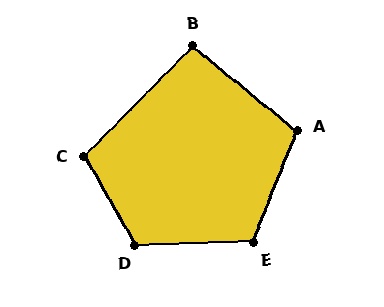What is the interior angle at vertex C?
Approximately 106 degrees (obtuse).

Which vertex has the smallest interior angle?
B, at approximately 95 degrees.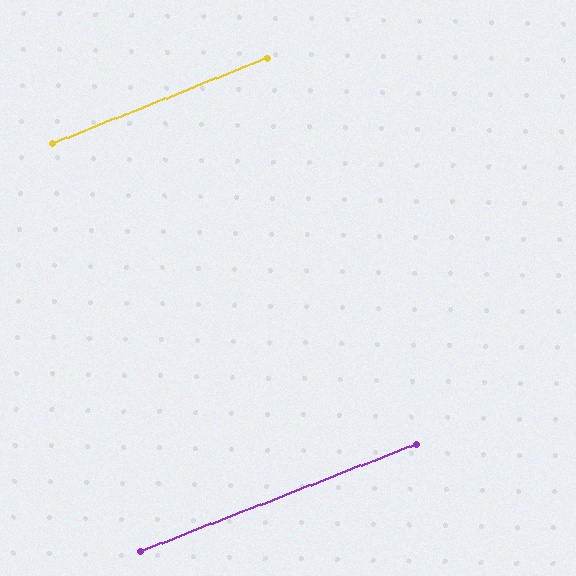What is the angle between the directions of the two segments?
Approximately 1 degree.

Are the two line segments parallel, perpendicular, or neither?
Parallel — their directions differ by only 0.7°.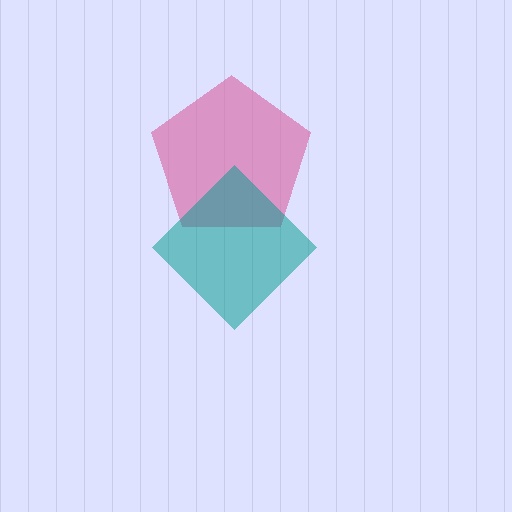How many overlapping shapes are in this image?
There are 2 overlapping shapes in the image.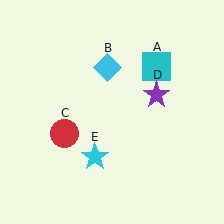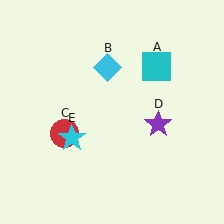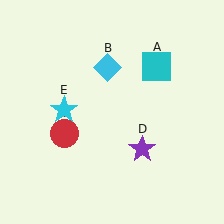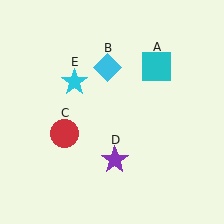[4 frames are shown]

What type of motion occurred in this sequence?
The purple star (object D), cyan star (object E) rotated clockwise around the center of the scene.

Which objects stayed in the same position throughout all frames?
Cyan square (object A) and cyan diamond (object B) and red circle (object C) remained stationary.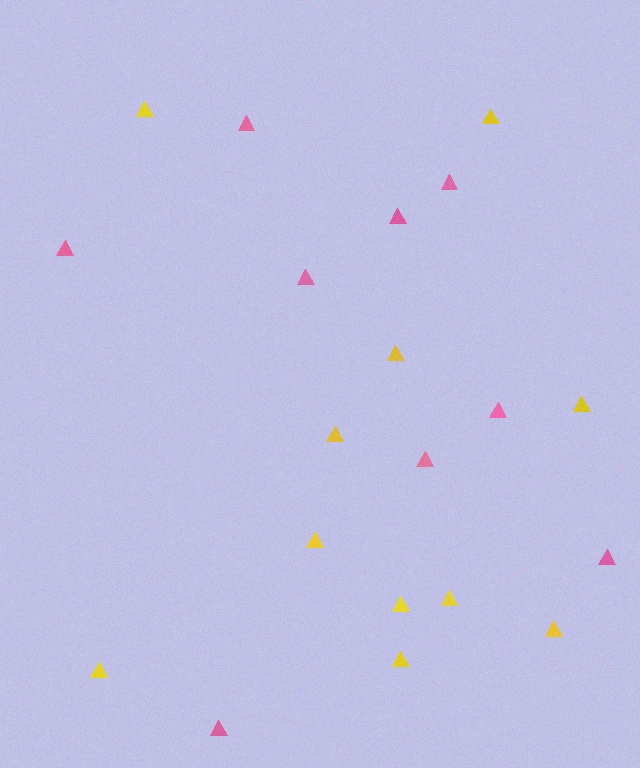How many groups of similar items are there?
There are 2 groups: one group of pink triangles (9) and one group of yellow triangles (11).